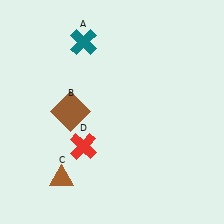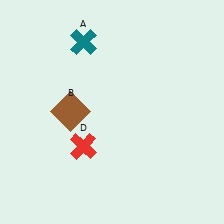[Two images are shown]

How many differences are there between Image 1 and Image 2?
There is 1 difference between the two images.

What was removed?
The brown triangle (C) was removed in Image 2.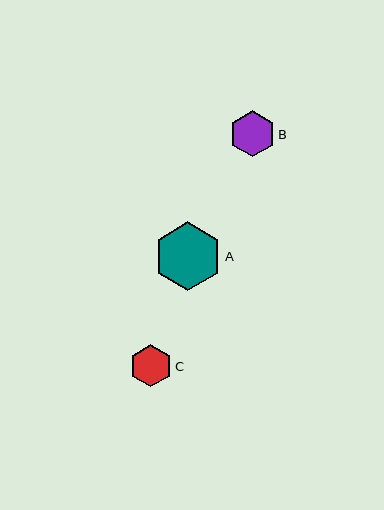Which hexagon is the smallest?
Hexagon C is the smallest with a size of approximately 42 pixels.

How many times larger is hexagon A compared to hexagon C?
Hexagon A is approximately 1.6 times the size of hexagon C.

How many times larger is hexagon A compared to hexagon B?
Hexagon A is approximately 1.5 times the size of hexagon B.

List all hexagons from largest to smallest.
From largest to smallest: A, B, C.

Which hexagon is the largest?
Hexagon A is the largest with a size of approximately 69 pixels.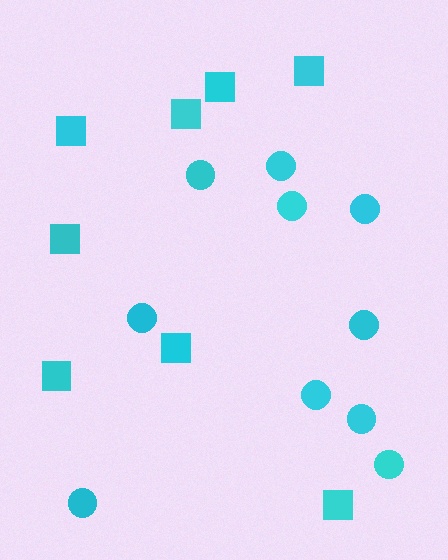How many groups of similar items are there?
There are 2 groups: one group of squares (8) and one group of circles (10).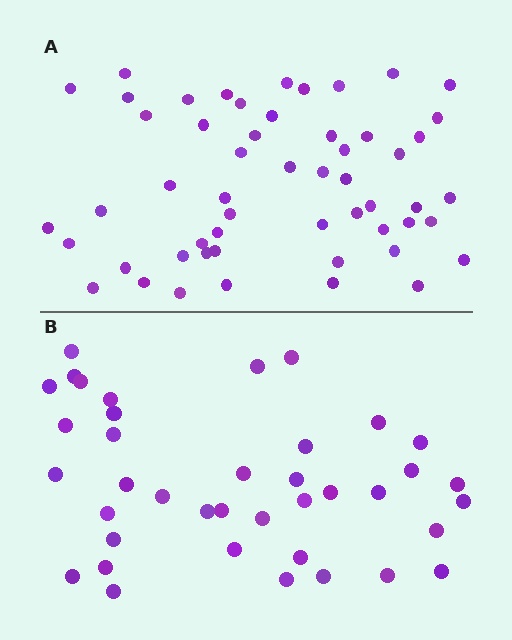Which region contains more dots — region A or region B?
Region A (the top region) has more dots.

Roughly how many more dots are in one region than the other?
Region A has approximately 15 more dots than region B.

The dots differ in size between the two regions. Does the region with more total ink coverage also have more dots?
No. Region B has more total ink coverage because its dots are larger, but region A actually contains more individual dots. Total area can be misleading — the number of items is what matters here.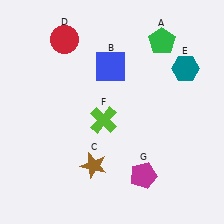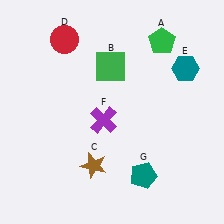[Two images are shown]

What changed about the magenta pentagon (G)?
In Image 1, G is magenta. In Image 2, it changed to teal.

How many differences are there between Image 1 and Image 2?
There are 3 differences between the two images.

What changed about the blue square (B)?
In Image 1, B is blue. In Image 2, it changed to green.